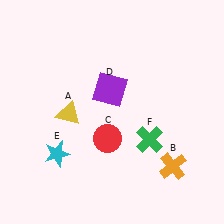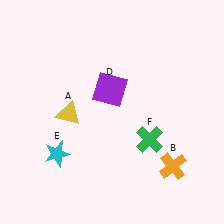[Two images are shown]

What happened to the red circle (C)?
The red circle (C) was removed in Image 2. It was in the bottom-left area of Image 1.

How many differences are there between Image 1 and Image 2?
There is 1 difference between the two images.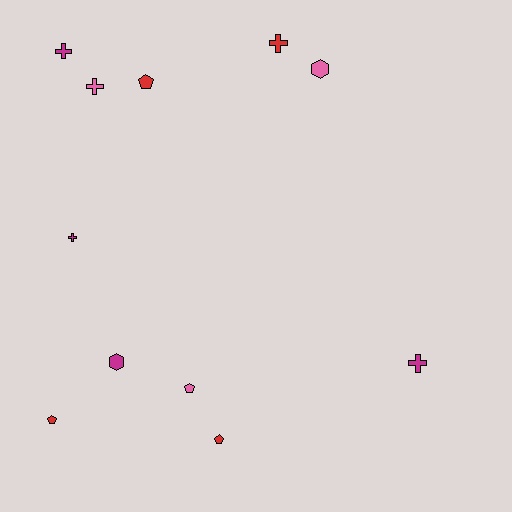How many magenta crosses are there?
There are 3 magenta crosses.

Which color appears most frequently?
Red, with 4 objects.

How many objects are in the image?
There are 11 objects.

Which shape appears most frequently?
Cross, with 5 objects.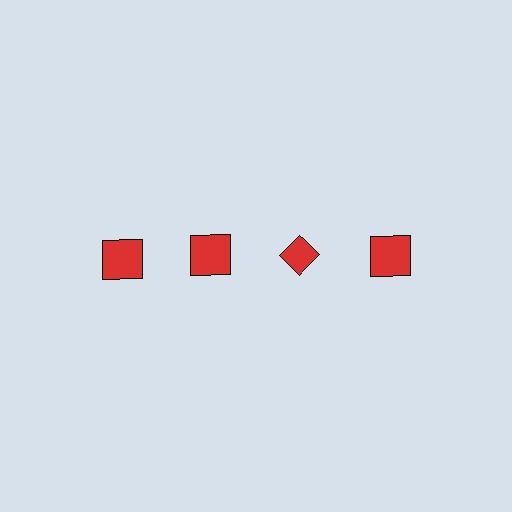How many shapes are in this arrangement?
There are 4 shapes arranged in a grid pattern.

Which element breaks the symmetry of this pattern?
The red diamond in the top row, center column breaks the symmetry. All other shapes are red squares.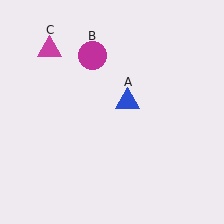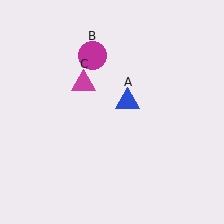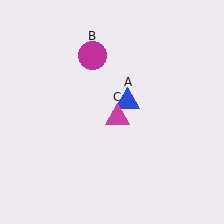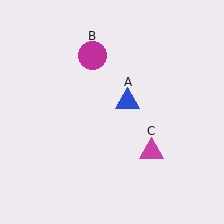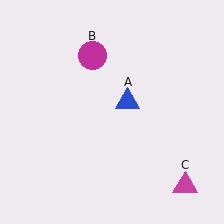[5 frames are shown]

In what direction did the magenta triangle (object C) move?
The magenta triangle (object C) moved down and to the right.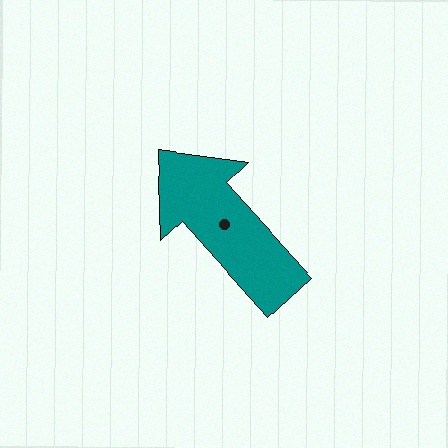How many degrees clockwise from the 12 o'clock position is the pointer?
Approximately 318 degrees.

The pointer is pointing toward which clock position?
Roughly 11 o'clock.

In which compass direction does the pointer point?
Northwest.